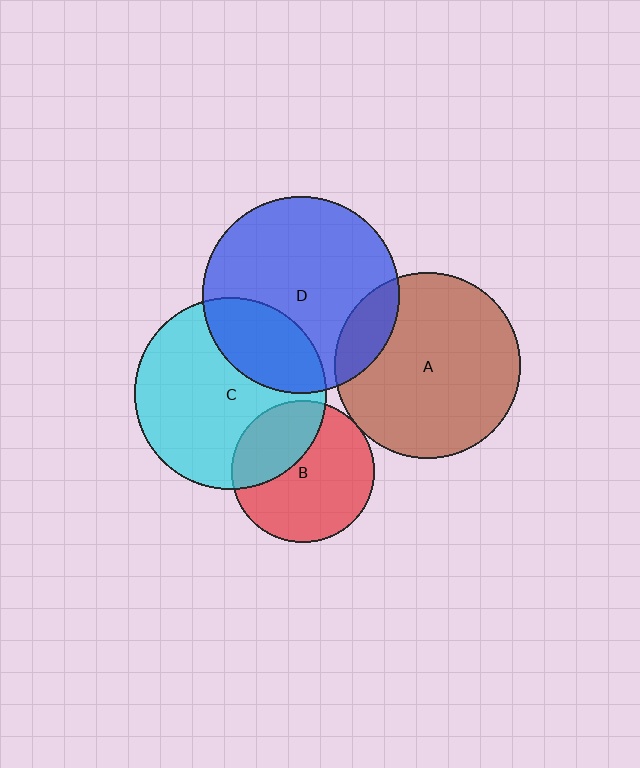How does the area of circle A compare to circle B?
Approximately 1.7 times.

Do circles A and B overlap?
Yes.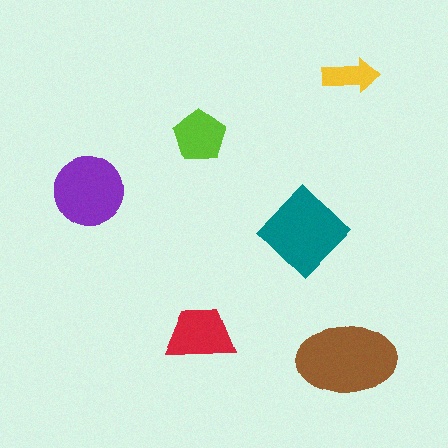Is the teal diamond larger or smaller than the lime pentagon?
Larger.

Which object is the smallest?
The yellow arrow.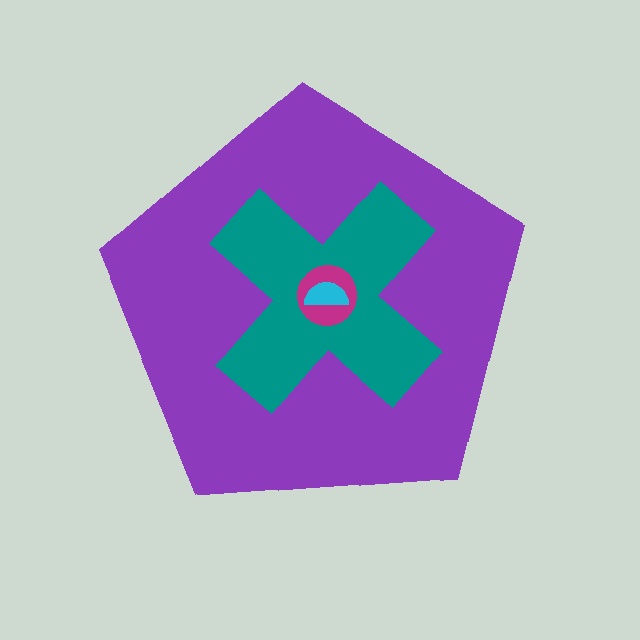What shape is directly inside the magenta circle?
The cyan semicircle.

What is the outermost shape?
The purple pentagon.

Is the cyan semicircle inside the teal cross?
Yes.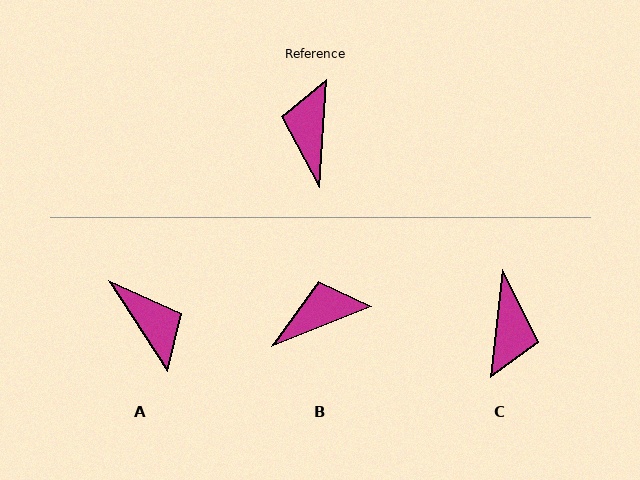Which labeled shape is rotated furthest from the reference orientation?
C, about 177 degrees away.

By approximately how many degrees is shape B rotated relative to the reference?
Approximately 65 degrees clockwise.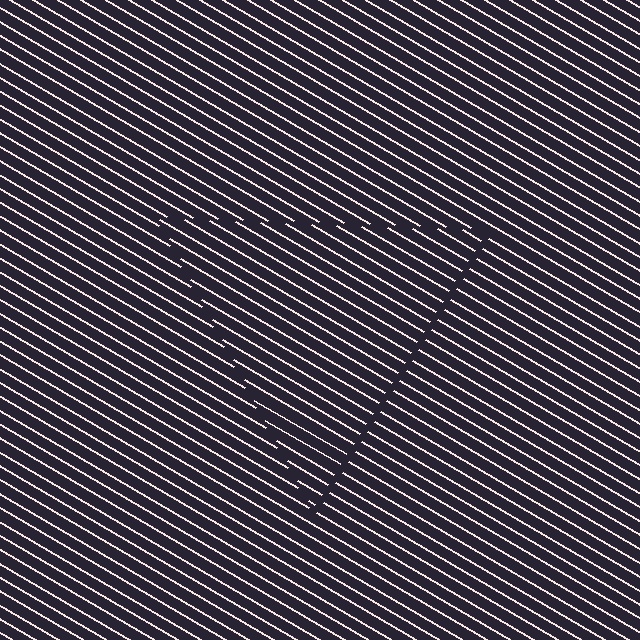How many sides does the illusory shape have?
3 sides — the line-ends trace a triangle.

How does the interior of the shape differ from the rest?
The interior of the shape contains the same grating, shifted by half a period — the contour is defined by the phase discontinuity where line-ends from the inner and outer gratings abut.